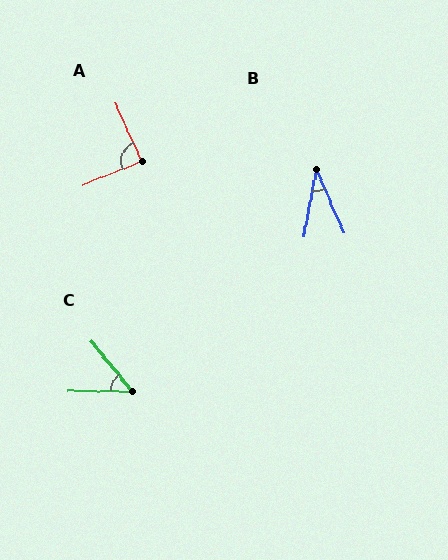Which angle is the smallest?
B, at approximately 34 degrees.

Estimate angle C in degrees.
Approximately 50 degrees.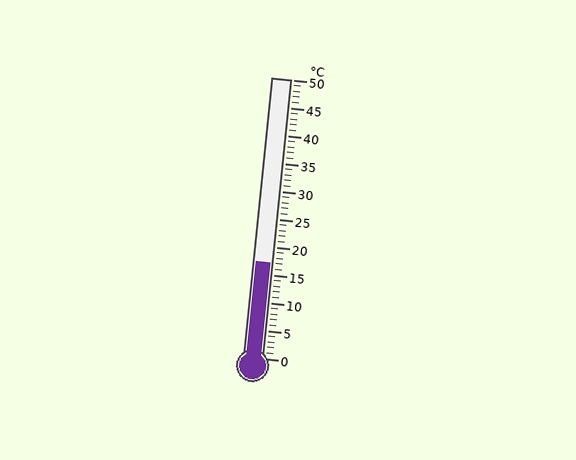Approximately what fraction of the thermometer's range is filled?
The thermometer is filled to approximately 35% of its range.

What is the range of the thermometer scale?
The thermometer scale ranges from 0°C to 50°C.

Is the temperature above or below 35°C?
The temperature is below 35°C.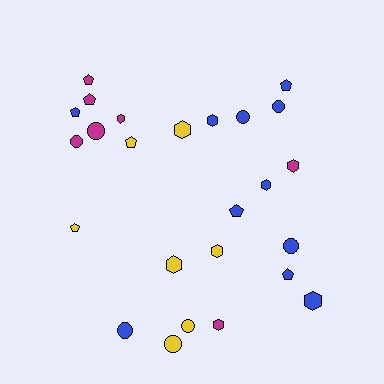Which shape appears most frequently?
Hexagon, with 9 objects.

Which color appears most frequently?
Blue, with 11 objects.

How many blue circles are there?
There are 4 blue circles.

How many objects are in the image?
There are 25 objects.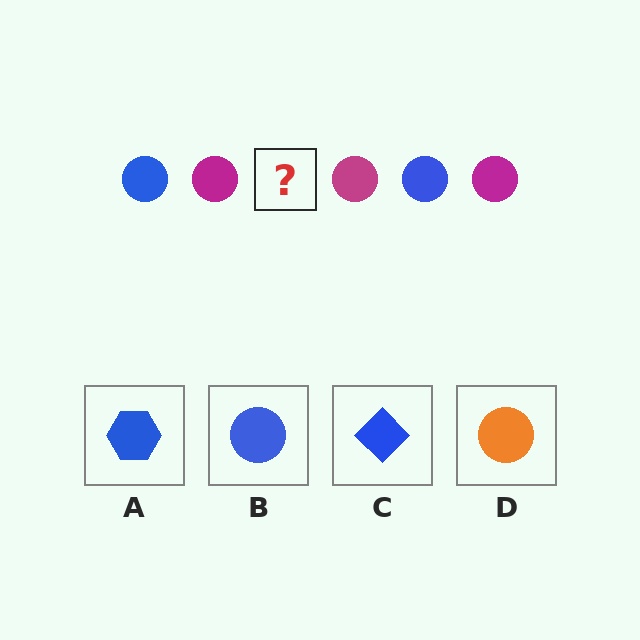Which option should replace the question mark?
Option B.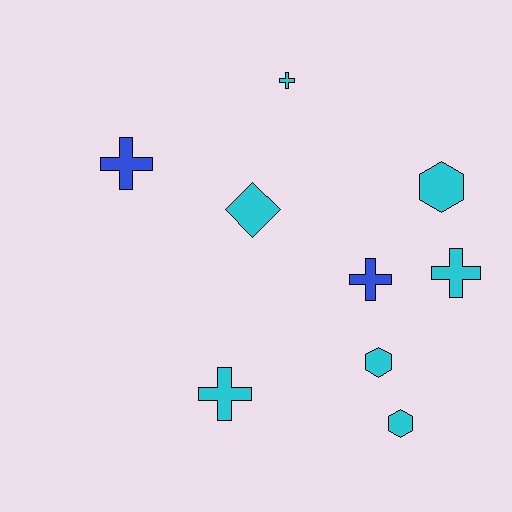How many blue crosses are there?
There are 2 blue crosses.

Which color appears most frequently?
Cyan, with 7 objects.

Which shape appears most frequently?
Cross, with 5 objects.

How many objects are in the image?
There are 9 objects.